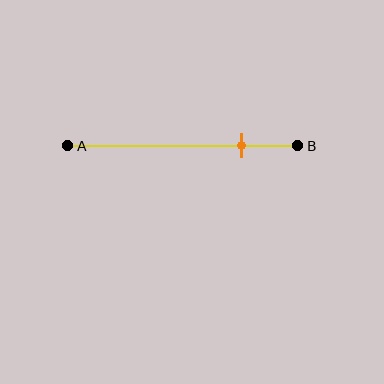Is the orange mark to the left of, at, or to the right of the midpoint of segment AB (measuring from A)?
The orange mark is to the right of the midpoint of segment AB.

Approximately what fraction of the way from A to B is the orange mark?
The orange mark is approximately 75% of the way from A to B.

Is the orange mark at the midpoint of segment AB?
No, the mark is at about 75% from A, not at the 50% midpoint.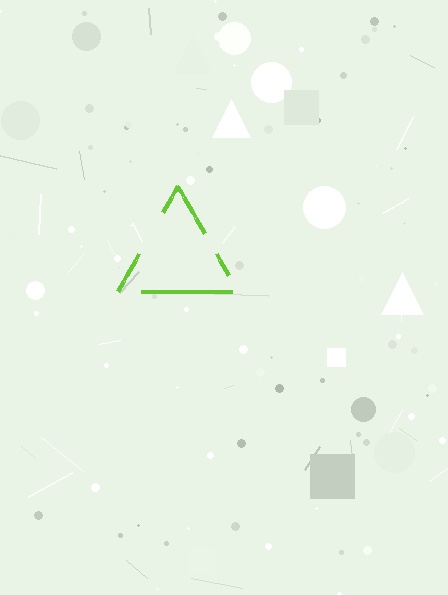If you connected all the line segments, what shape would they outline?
They would outline a triangle.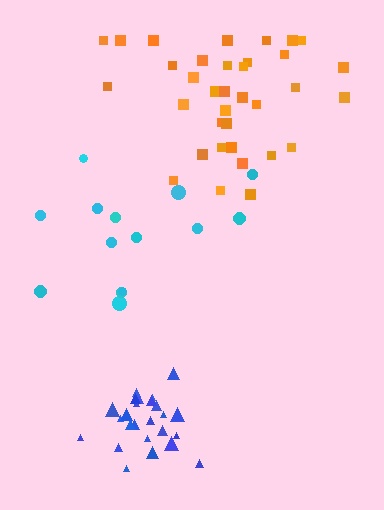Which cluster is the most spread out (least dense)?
Cyan.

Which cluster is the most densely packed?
Blue.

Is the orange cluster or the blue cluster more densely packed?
Blue.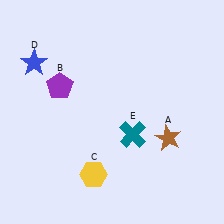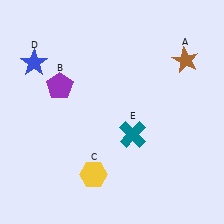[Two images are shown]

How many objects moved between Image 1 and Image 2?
1 object moved between the two images.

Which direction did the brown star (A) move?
The brown star (A) moved up.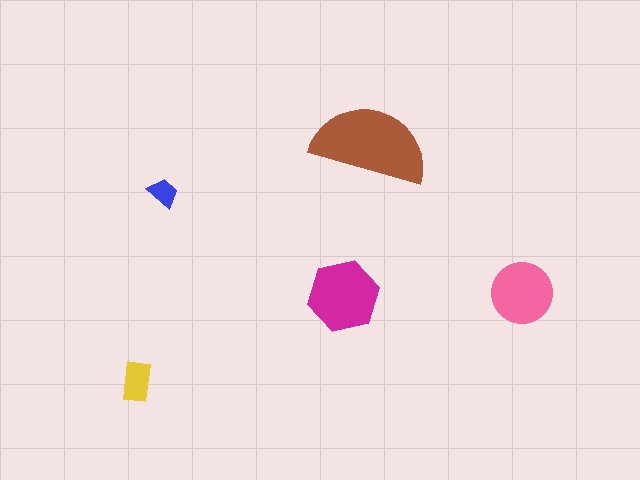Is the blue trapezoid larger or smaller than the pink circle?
Smaller.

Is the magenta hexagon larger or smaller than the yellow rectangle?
Larger.